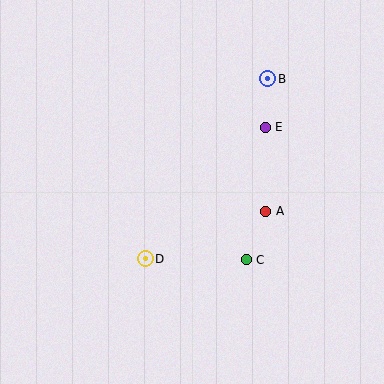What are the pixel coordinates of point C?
Point C is at (246, 260).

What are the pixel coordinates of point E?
Point E is at (265, 127).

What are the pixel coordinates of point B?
Point B is at (268, 79).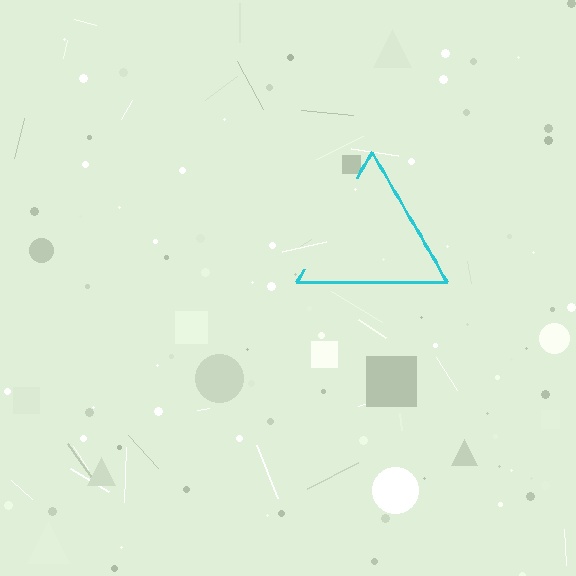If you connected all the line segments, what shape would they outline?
They would outline a triangle.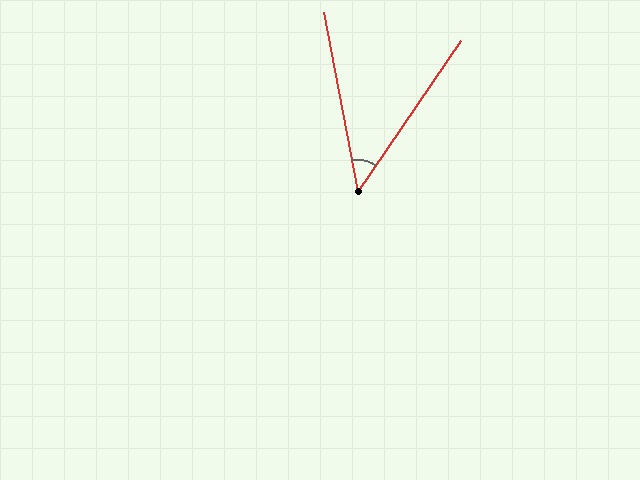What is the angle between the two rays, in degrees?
Approximately 45 degrees.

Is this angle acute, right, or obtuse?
It is acute.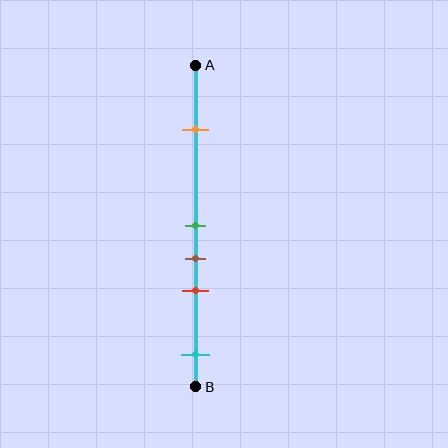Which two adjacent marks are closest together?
The green and brown marks are the closest adjacent pair.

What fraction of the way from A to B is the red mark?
The red mark is approximately 70% (0.7) of the way from A to B.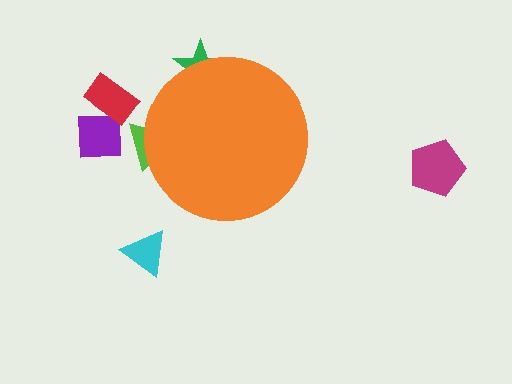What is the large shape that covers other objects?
An orange circle.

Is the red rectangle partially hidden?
No, the red rectangle is fully visible.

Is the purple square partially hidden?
No, the purple square is fully visible.